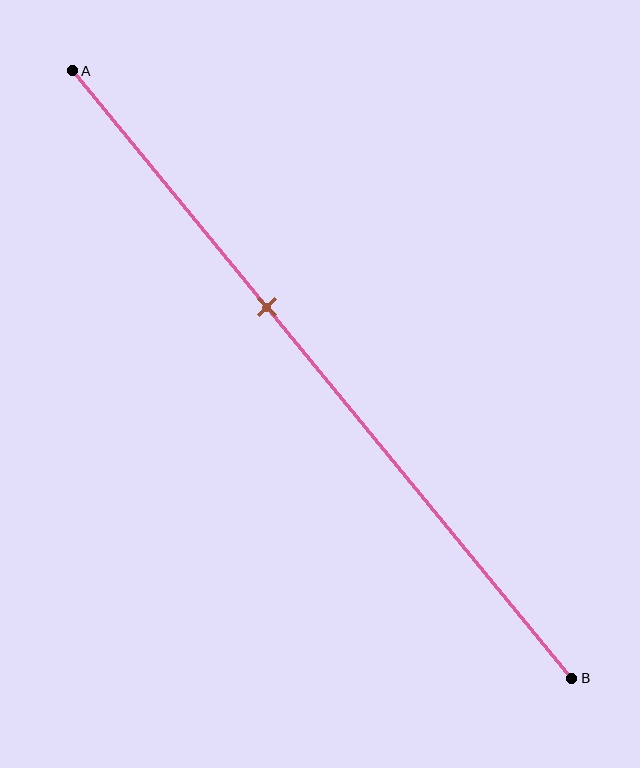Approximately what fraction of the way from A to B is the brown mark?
The brown mark is approximately 40% of the way from A to B.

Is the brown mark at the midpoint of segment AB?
No, the mark is at about 40% from A, not at the 50% midpoint.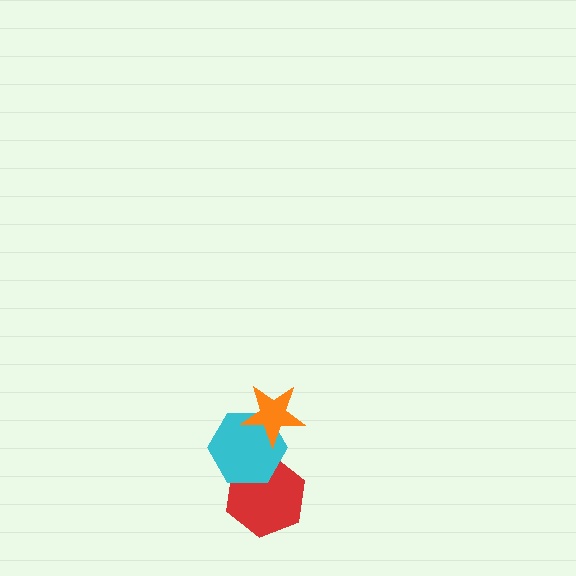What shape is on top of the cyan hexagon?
The orange star is on top of the cyan hexagon.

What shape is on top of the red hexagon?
The cyan hexagon is on top of the red hexagon.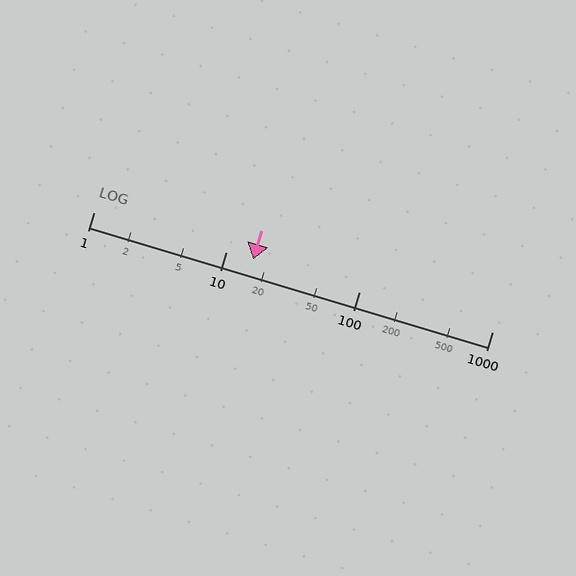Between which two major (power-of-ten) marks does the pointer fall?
The pointer is between 10 and 100.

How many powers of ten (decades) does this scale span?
The scale spans 3 decades, from 1 to 1000.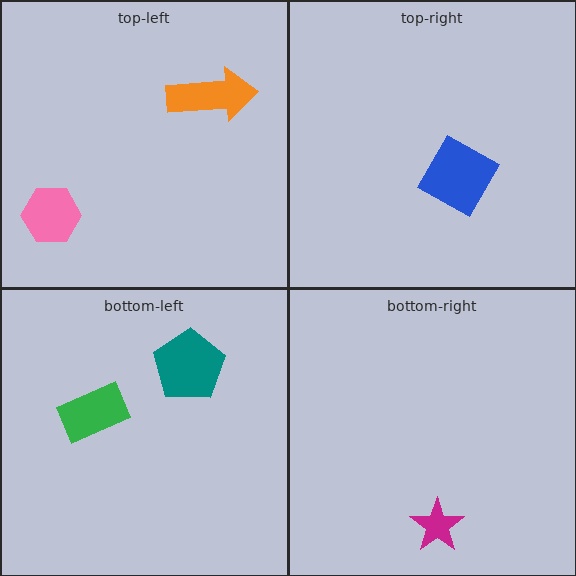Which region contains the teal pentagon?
The bottom-left region.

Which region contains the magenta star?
The bottom-right region.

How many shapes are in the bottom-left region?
2.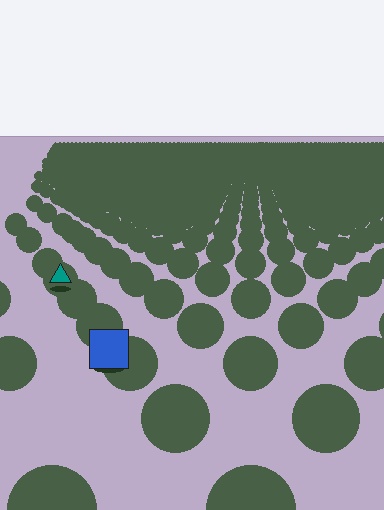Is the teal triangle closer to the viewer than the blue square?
No. The blue square is closer — you can tell from the texture gradient: the ground texture is coarser near it.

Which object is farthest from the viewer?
The teal triangle is farthest from the viewer. It appears smaller and the ground texture around it is denser.